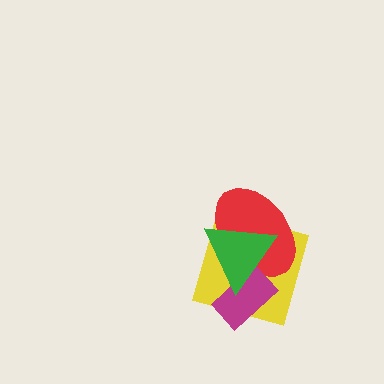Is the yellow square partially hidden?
Yes, it is partially covered by another shape.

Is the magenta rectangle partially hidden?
Yes, it is partially covered by another shape.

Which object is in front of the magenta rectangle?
The green triangle is in front of the magenta rectangle.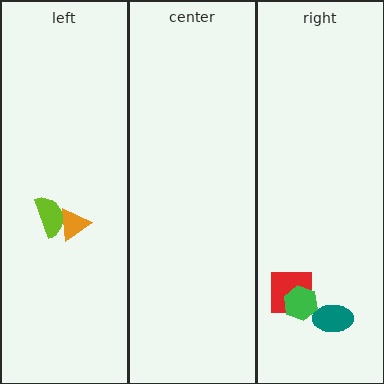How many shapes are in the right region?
3.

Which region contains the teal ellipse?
The right region.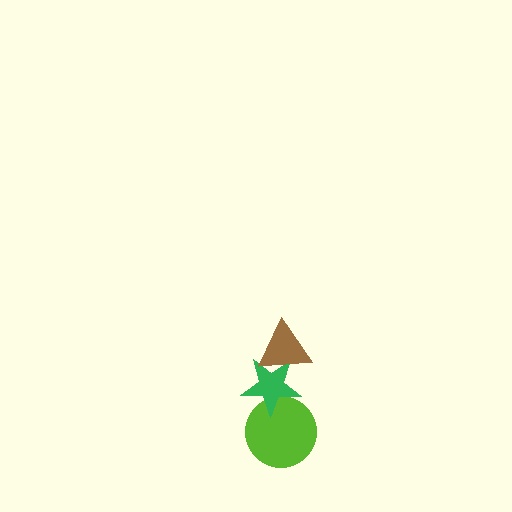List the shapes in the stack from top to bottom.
From top to bottom: the brown triangle, the green star, the lime circle.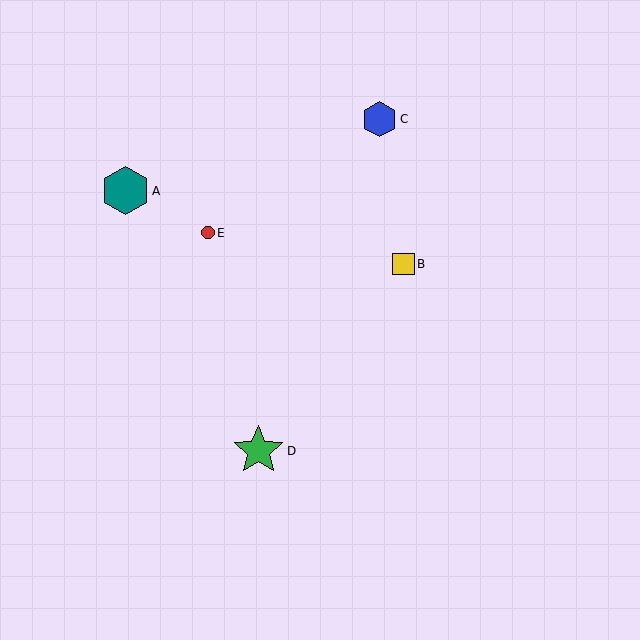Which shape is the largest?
The green star (labeled D) is the largest.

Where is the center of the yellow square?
The center of the yellow square is at (404, 264).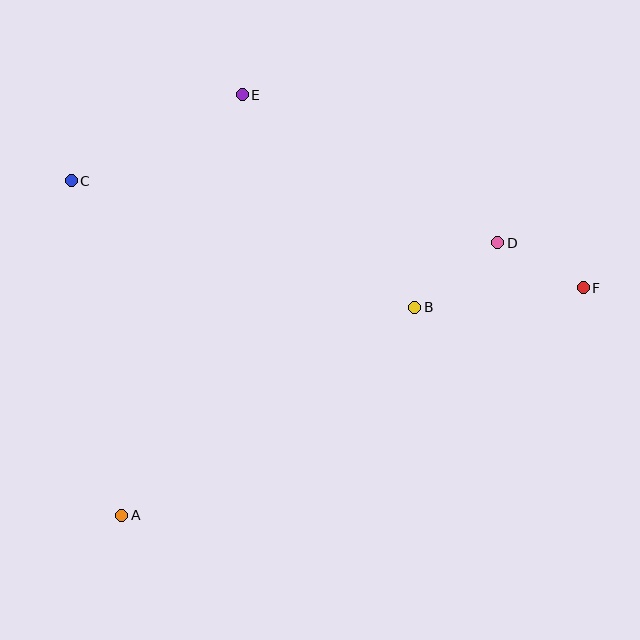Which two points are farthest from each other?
Points C and F are farthest from each other.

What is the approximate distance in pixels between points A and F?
The distance between A and F is approximately 515 pixels.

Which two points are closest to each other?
Points D and F are closest to each other.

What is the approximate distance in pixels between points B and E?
The distance between B and E is approximately 274 pixels.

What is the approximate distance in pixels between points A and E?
The distance between A and E is approximately 437 pixels.